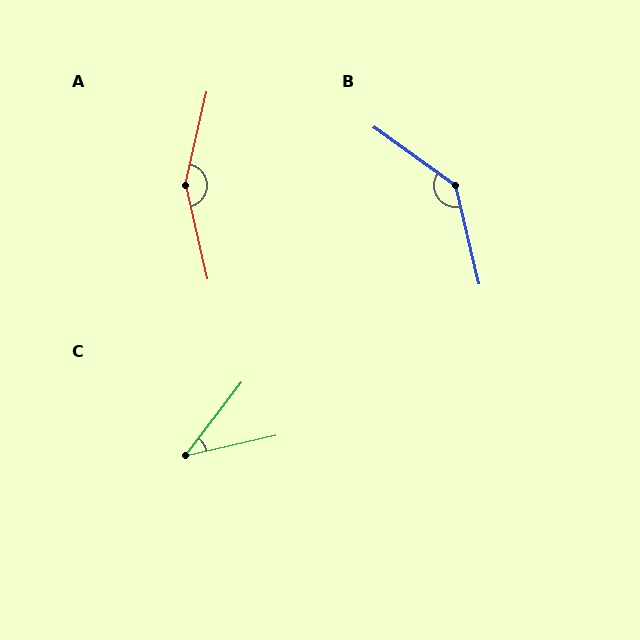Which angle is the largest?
A, at approximately 154 degrees.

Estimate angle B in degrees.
Approximately 139 degrees.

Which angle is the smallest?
C, at approximately 40 degrees.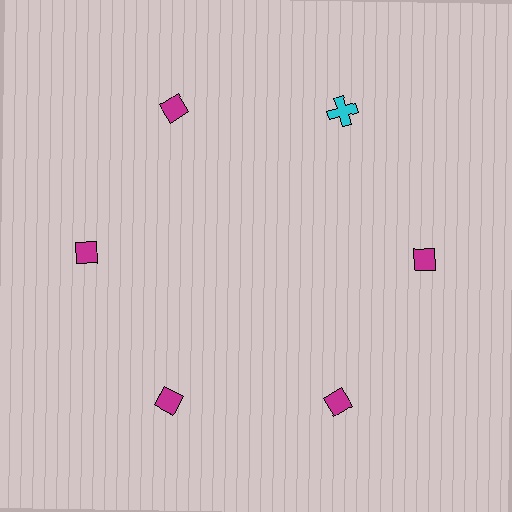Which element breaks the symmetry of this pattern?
The cyan cross at roughly the 1 o'clock position breaks the symmetry. All other shapes are magenta diamonds.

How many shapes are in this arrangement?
There are 6 shapes arranged in a ring pattern.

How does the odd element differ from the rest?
It differs in both color (cyan instead of magenta) and shape (cross instead of diamond).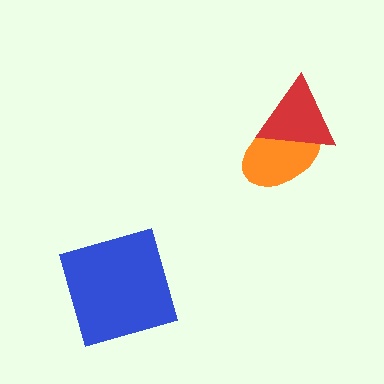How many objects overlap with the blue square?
0 objects overlap with the blue square.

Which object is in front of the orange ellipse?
The red triangle is in front of the orange ellipse.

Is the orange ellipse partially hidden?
Yes, it is partially covered by another shape.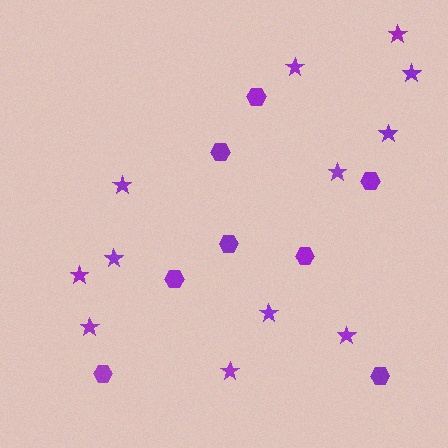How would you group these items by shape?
There are 2 groups: one group of hexagons (8) and one group of stars (12).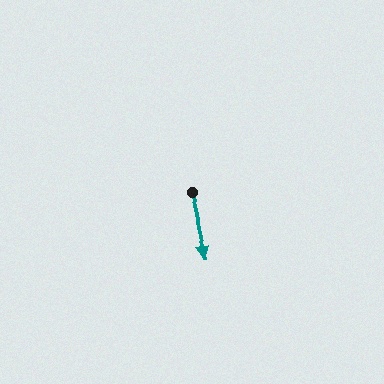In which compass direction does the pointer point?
South.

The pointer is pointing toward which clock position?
Roughly 6 o'clock.